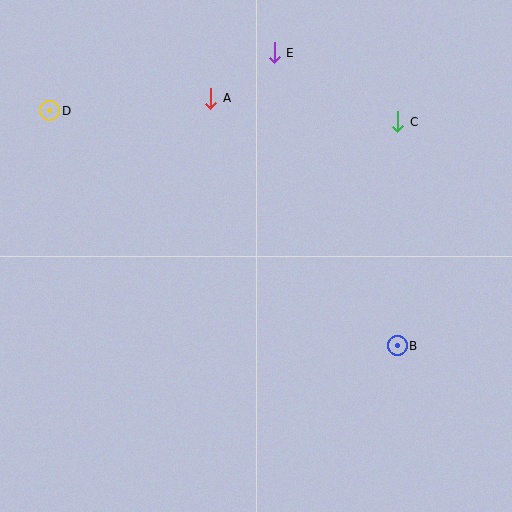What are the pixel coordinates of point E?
Point E is at (274, 53).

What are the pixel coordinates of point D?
Point D is at (50, 111).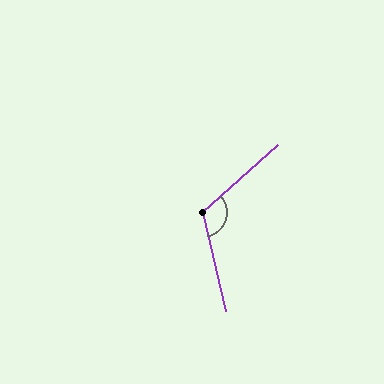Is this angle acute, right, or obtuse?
It is obtuse.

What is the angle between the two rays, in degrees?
Approximately 118 degrees.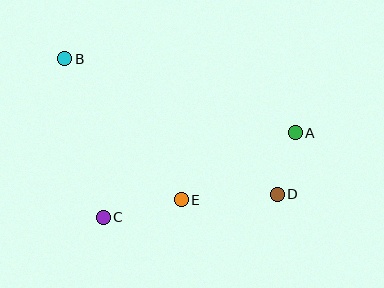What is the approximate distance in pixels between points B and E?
The distance between B and E is approximately 183 pixels.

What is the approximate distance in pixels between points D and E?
The distance between D and E is approximately 96 pixels.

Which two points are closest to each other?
Points A and D are closest to each other.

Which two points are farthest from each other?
Points B and D are farthest from each other.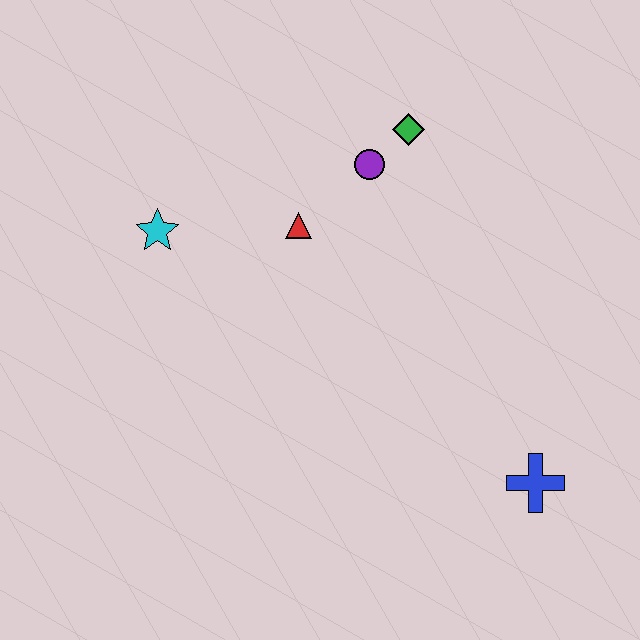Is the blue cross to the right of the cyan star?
Yes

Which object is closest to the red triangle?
The purple circle is closest to the red triangle.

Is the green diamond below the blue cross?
No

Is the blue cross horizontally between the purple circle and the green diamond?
No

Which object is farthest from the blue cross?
The cyan star is farthest from the blue cross.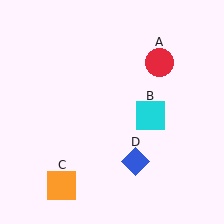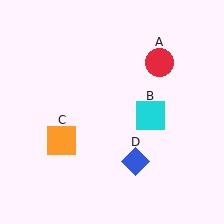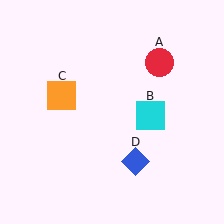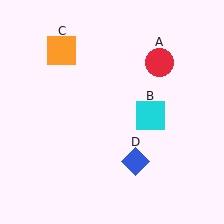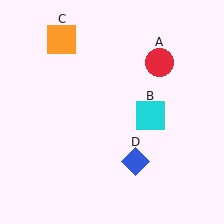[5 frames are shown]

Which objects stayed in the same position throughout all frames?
Red circle (object A) and cyan square (object B) and blue diamond (object D) remained stationary.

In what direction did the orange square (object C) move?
The orange square (object C) moved up.